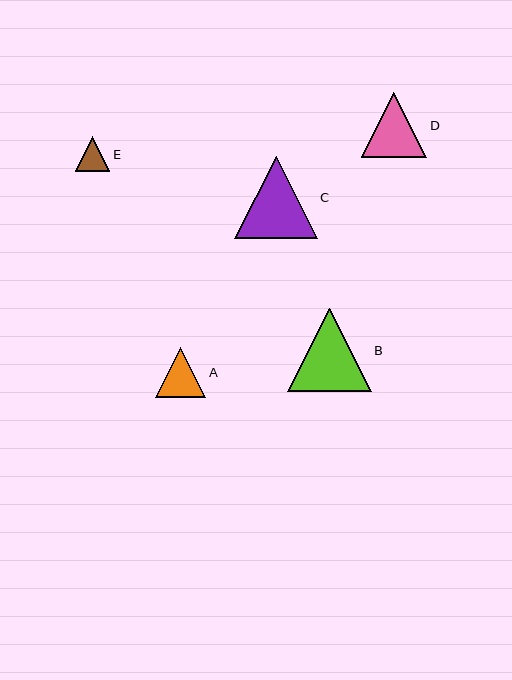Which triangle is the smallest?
Triangle E is the smallest with a size of approximately 35 pixels.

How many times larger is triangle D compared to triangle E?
Triangle D is approximately 1.9 times the size of triangle E.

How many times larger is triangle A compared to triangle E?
Triangle A is approximately 1.4 times the size of triangle E.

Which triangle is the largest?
Triangle B is the largest with a size of approximately 84 pixels.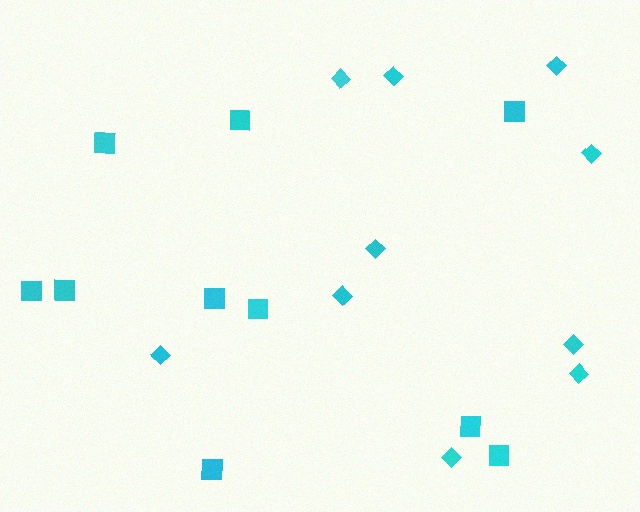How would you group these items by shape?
There are 2 groups: one group of squares (10) and one group of diamonds (10).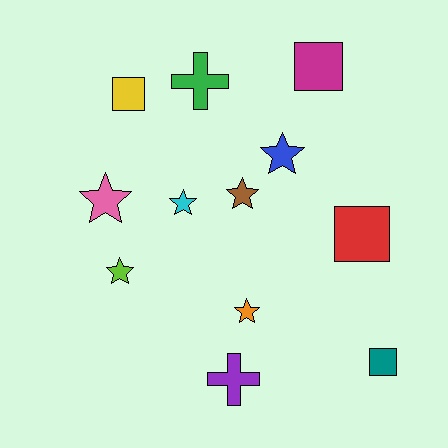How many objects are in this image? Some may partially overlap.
There are 12 objects.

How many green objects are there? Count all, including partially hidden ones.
There is 1 green object.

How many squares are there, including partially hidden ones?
There are 4 squares.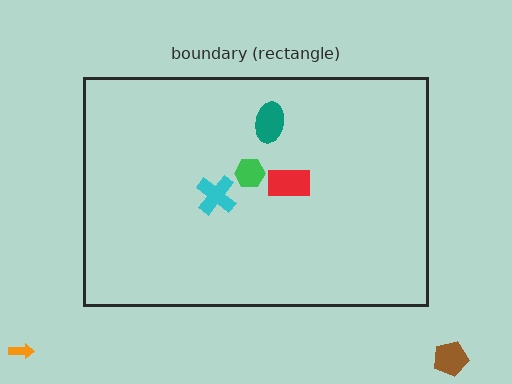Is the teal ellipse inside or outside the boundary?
Inside.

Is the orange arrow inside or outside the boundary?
Outside.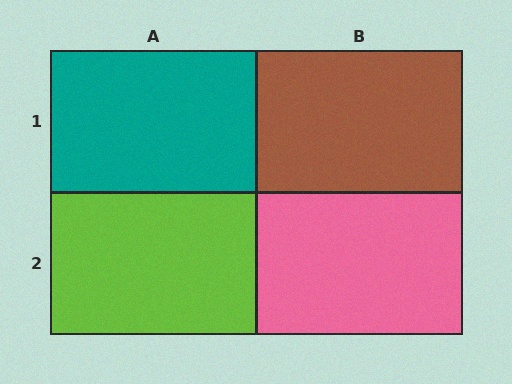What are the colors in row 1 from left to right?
Teal, brown.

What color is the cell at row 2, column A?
Lime.